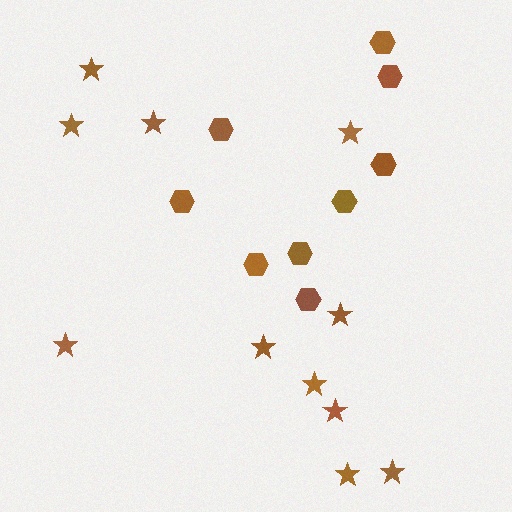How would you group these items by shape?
There are 2 groups: one group of hexagons (9) and one group of stars (11).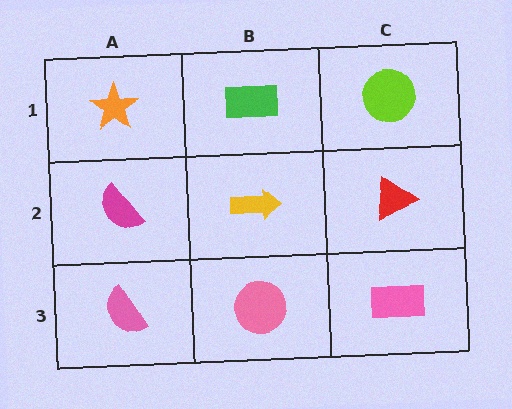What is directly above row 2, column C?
A lime circle.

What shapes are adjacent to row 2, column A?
An orange star (row 1, column A), a pink semicircle (row 3, column A), a yellow arrow (row 2, column B).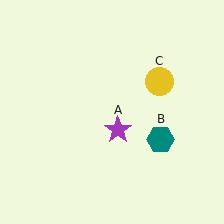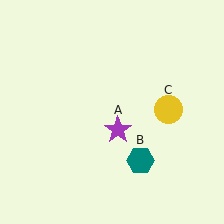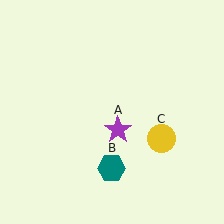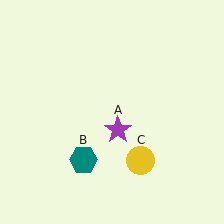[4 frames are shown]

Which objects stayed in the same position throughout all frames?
Purple star (object A) remained stationary.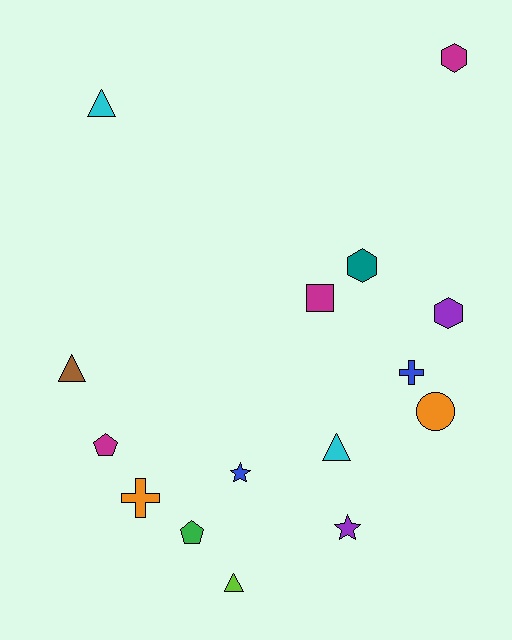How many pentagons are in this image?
There are 2 pentagons.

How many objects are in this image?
There are 15 objects.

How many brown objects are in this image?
There is 1 brown object.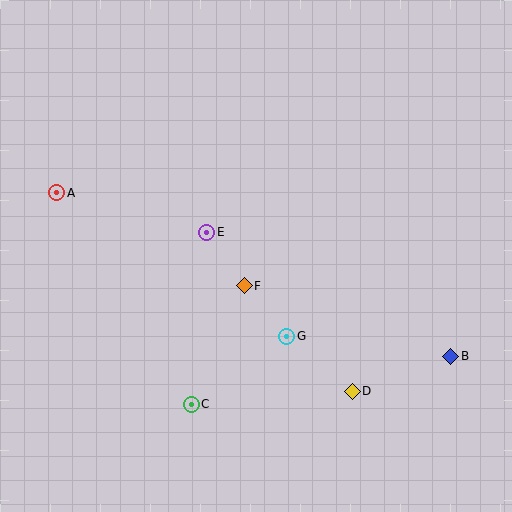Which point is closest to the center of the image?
Point F at (244, 286) is closest to the center.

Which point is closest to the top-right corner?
Point B is closest to the top-right corner.